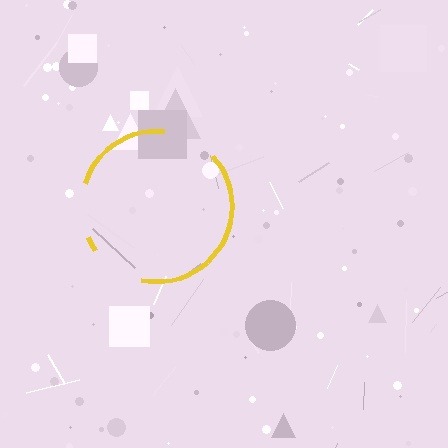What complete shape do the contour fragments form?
The contour fragments form a circle.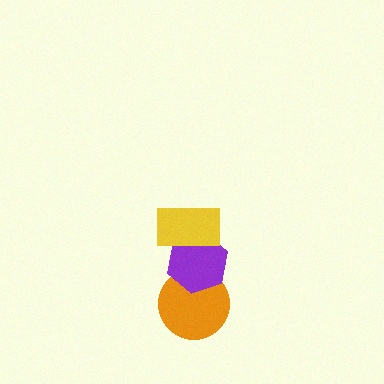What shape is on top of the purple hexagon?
The yellow rectangle is on top of the purple hexagon.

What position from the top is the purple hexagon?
The purple hexagon is 2nd from the top.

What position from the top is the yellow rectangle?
The yellow rectangle is 1st from the top.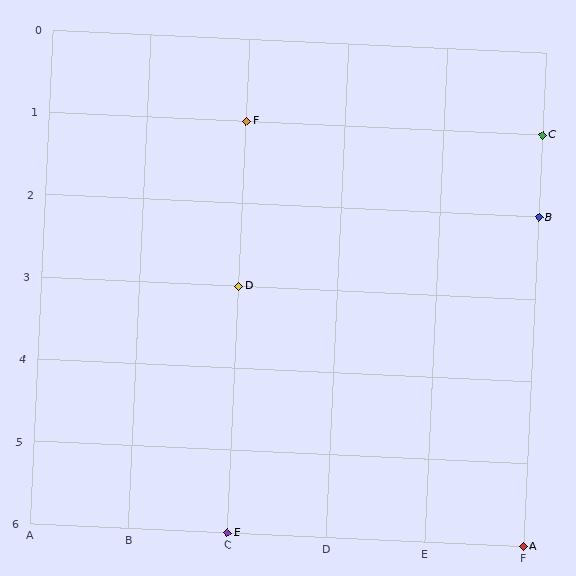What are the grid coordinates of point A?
Point A is at grid coordinates (F, 6).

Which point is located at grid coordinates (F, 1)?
Point C is at (F, 1).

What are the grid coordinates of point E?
Point E is at grid coordinates (C, 6).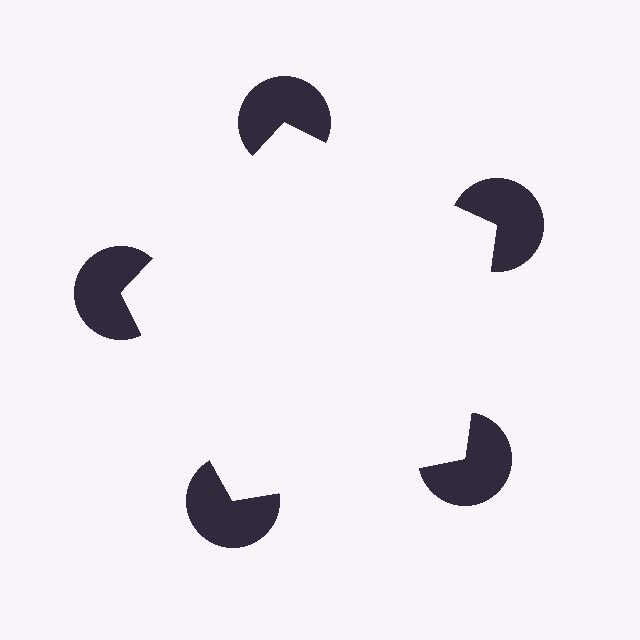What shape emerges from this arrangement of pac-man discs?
An illusory pentagon — its edges are inferred from the aligned wedge cuts in the pac-man discs, not physically drawn.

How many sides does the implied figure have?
5 sides.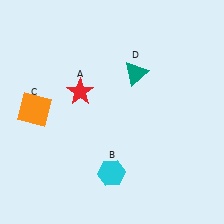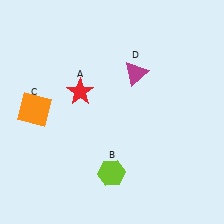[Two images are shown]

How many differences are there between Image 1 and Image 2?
There are 2 differences between the two images.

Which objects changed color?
B changed from cyan to lime. D changed from teal to magenta.